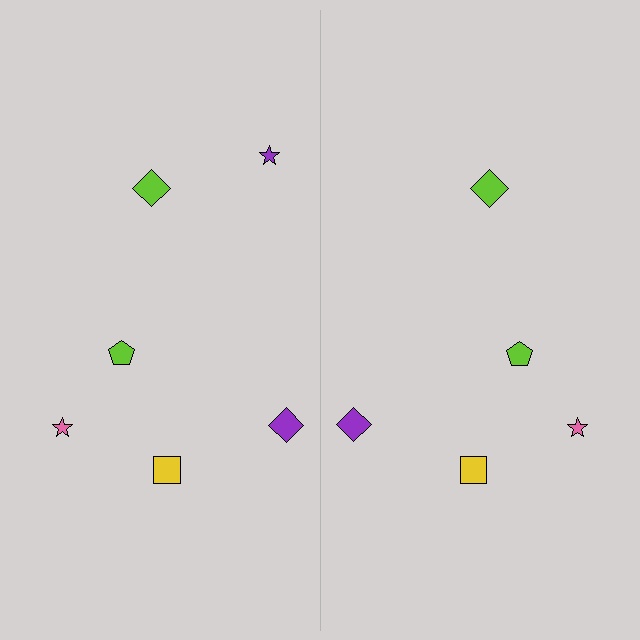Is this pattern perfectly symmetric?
No, the pattern is not perfectly symmetric. A purple star is missing from the right side.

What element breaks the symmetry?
A purple star is missing from the right side.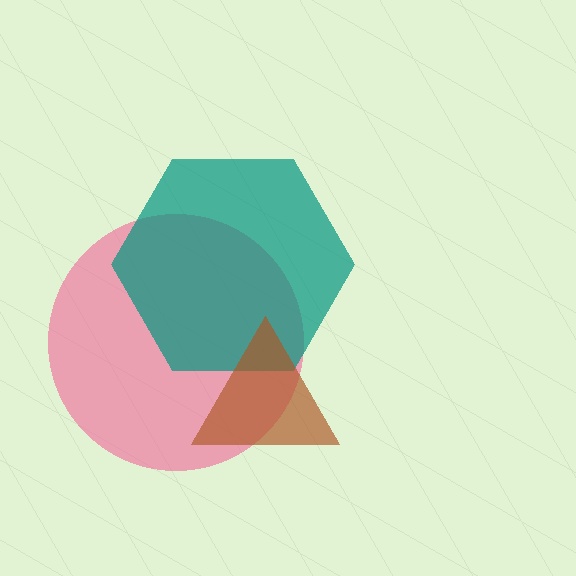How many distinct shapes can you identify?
There are 3 distinct shapes: a pink circle, a teal hexagon, a brown triangle.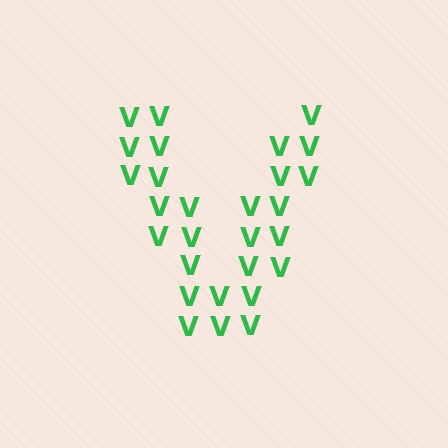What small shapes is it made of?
It is made of small letter V's.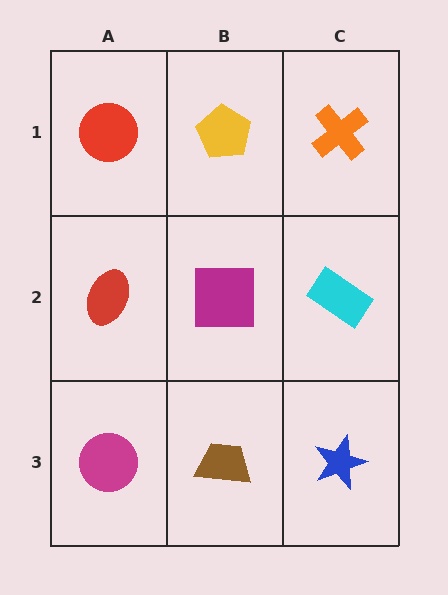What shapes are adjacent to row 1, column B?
A magenta square (row 2, column B), a red circle (row 1, column A), an orange cross (row 1, column C).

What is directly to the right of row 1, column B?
An orange cross.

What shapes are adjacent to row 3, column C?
A cyan rectangle (row 2, column C), a brown trapezoid (row 3, column B).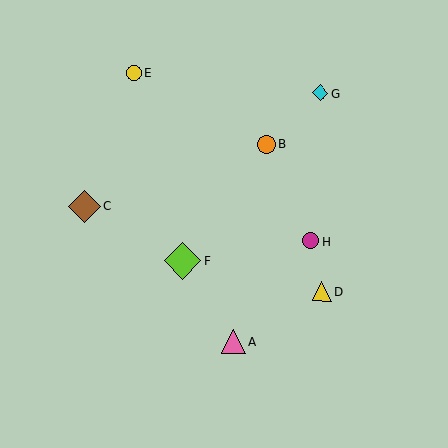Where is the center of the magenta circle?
The center of the magenta circle is at (311, 241).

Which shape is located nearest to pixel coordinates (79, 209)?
The brown diamond (labeled C) at (84, 207) is nearest to that location.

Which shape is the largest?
The lime diamond (labeled F) is the largest.